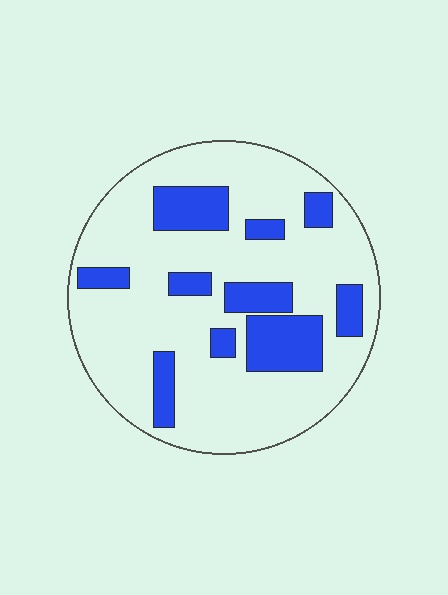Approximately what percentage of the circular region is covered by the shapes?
Approximately 25%.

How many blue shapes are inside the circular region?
10.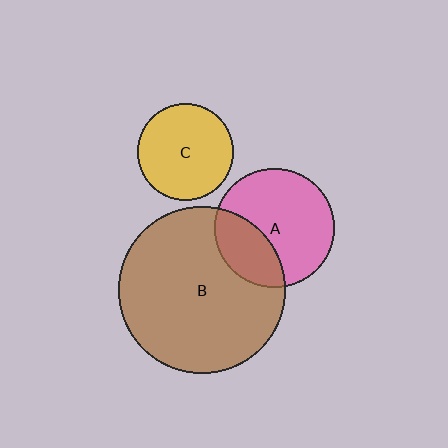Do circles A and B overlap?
Yes.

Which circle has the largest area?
Circle B (brown).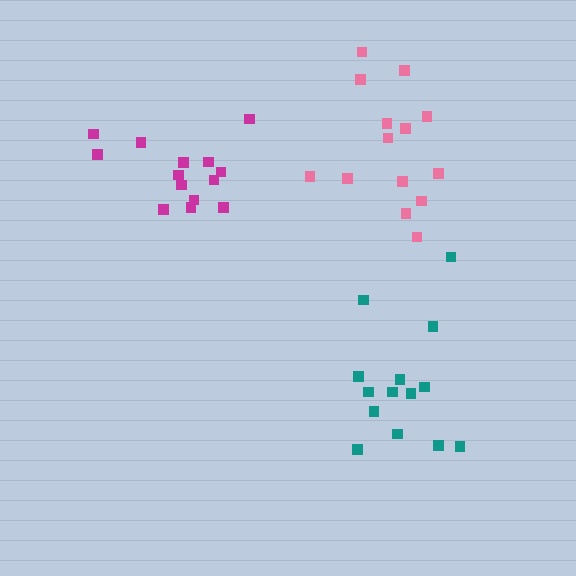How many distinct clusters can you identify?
There are 3 distinct clusters.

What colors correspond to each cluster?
The clusters are colored: teal, pink, magenta.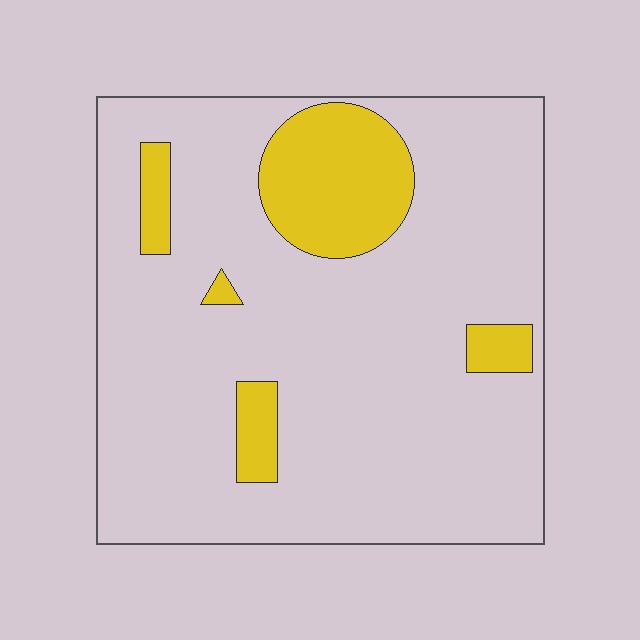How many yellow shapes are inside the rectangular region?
5.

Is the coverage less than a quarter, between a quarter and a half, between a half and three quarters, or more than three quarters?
Less than a quarter.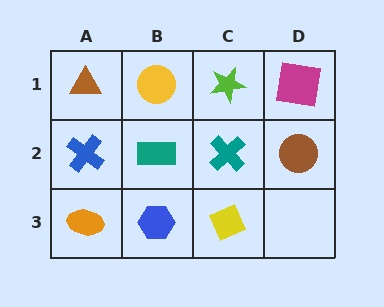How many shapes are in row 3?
3 shapes.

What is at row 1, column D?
A magenta square.